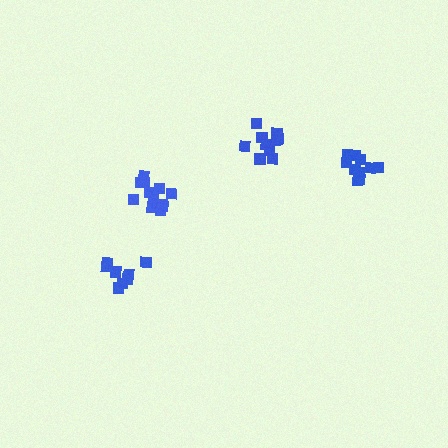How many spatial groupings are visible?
There are 4 spatial groupings.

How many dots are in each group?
Group 1: 8 dots, Group 2: 12 dots, Group 3: 10 dots, Group 4: 10 dots (40 total).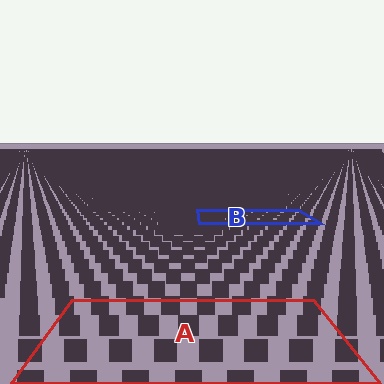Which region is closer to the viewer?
Region A is closer. The texture elements there are larger and more spread out.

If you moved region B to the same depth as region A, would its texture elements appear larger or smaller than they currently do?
They would appear larger. At a closer depth, the same texture elements are projected at a bigger on-screen size.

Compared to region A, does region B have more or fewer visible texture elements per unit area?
Region B has more texture elements per unit area — they are packed more densely because it is farther away.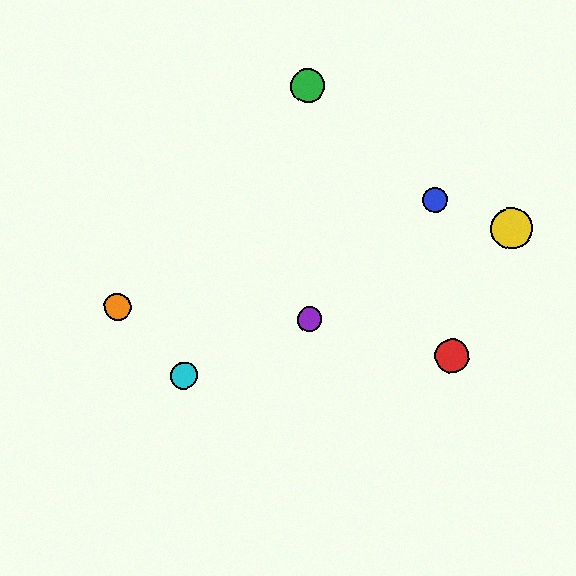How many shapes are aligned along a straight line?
3 shapes (the yellow circle, the purple circle, the cyan circle) are aligned along a straight line.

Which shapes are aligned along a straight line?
The yellow circle, the purple circle, the cyan circle are aligned along a straight line.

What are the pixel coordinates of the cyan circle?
The cyan circle is at (184, 376).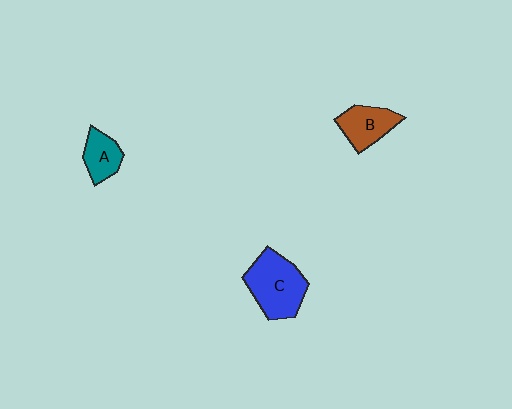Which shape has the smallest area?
Shape A (teal).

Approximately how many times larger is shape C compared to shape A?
Approximately 2.0 times.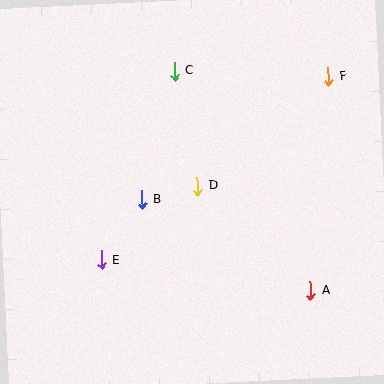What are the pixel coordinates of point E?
Point E is at (102, 260).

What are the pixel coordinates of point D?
Point D is at (198, 186).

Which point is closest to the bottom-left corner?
Point E is closest to the bottom-left corner.